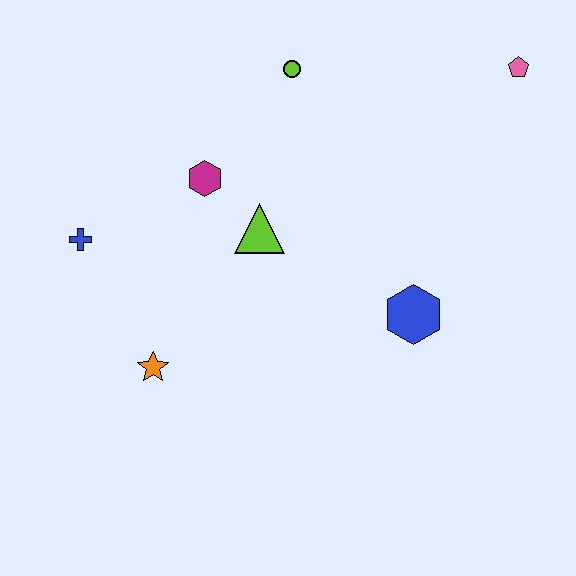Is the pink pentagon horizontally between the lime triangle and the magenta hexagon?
No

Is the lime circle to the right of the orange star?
Yes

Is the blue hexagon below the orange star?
No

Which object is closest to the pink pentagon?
The lime circle is closest to the pink pentagon.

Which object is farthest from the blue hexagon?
The blue cross is farthest from the blue hexagon.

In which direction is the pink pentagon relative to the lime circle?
The pink pentagon is to the right of the lime circle.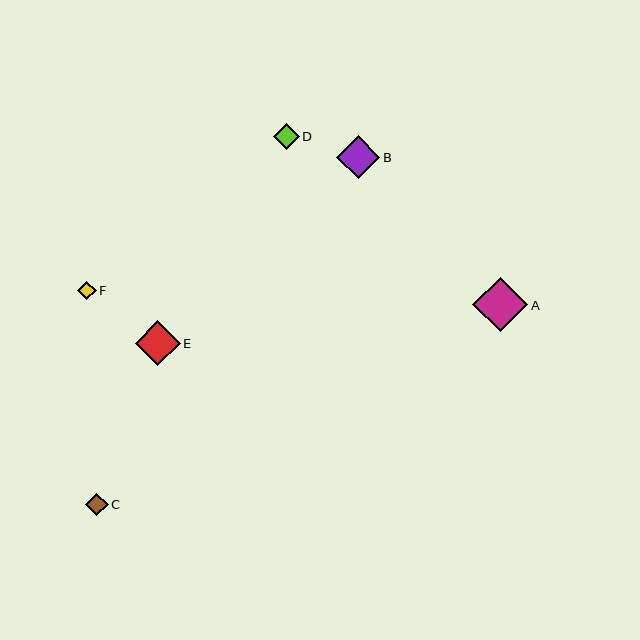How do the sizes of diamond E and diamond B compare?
Diamond E and diamond B are approximately the same size.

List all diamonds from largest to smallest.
From largest to smallest: A, E, B, D, C, F.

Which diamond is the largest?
Diamond A is the largest with a size of approximately 55 pixels.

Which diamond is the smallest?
Diamond F is the smallest with a size of approximately 19 pixels.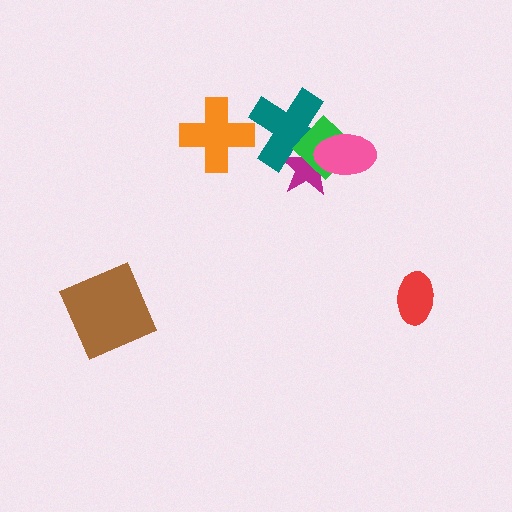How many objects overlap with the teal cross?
3 objects overlap with the teal cross.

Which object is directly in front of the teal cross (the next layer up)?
The green diamond is directly in front of the teal cross.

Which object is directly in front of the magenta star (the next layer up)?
The teal cross is directly in front of the magenta star.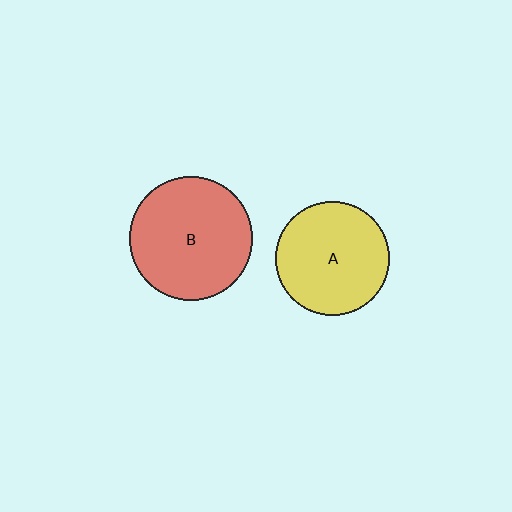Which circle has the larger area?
Circle B (red).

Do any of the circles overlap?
No, none of the circles overlap.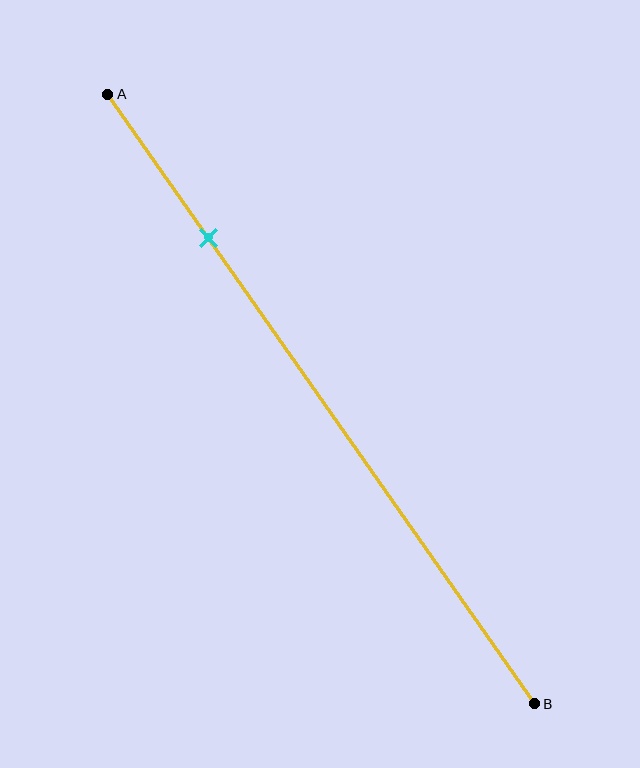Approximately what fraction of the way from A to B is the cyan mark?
The cyan mark is approximately 25% of the way from A to B.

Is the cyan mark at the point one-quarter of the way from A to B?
Yes, the mark is approximately at the one-quarter point.